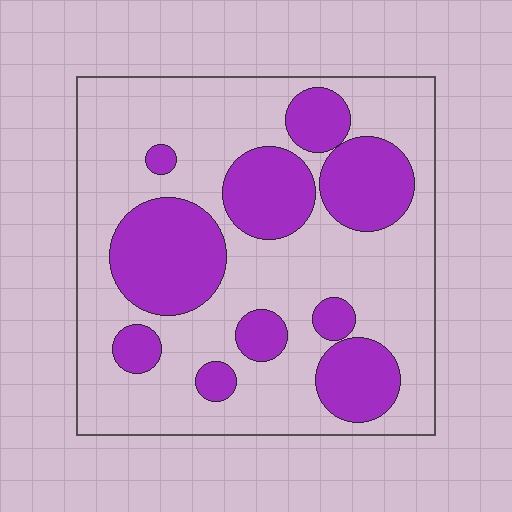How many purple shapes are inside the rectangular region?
10.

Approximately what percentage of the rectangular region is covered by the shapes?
Approximately 35%.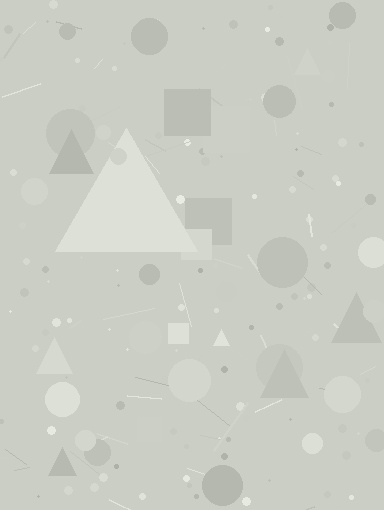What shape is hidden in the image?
A triangle is hidden in the image.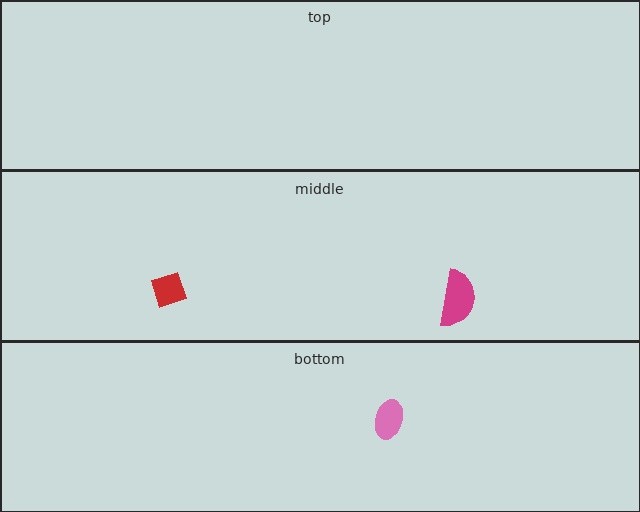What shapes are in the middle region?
The red diamond, the magenta semicircle.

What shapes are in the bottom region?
The pink ellipse.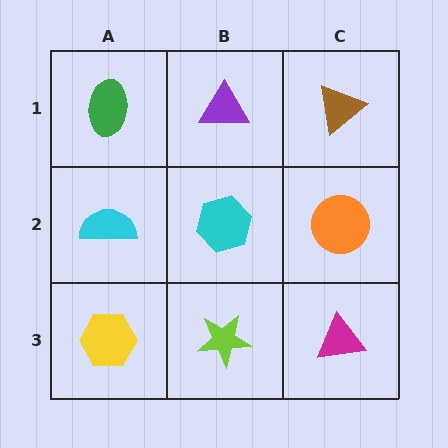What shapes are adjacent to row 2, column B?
A purple triangle (row 1, column B), a lime star (row 3, column B), a cyan semicircle (row 2, column A), an orange circle (row 2, column C).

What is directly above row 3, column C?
An orange circle.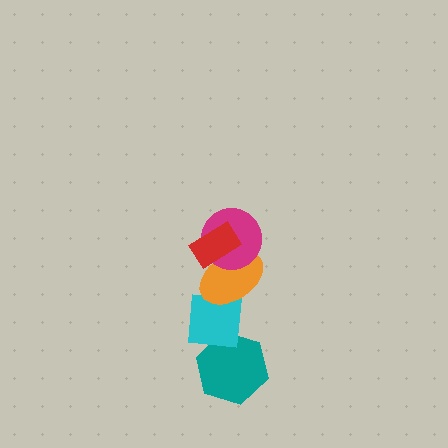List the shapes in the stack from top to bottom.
From top to bottom: the red rectangle, the magenta circle, the orange ellipse, the cyan square, the teal hexagon.